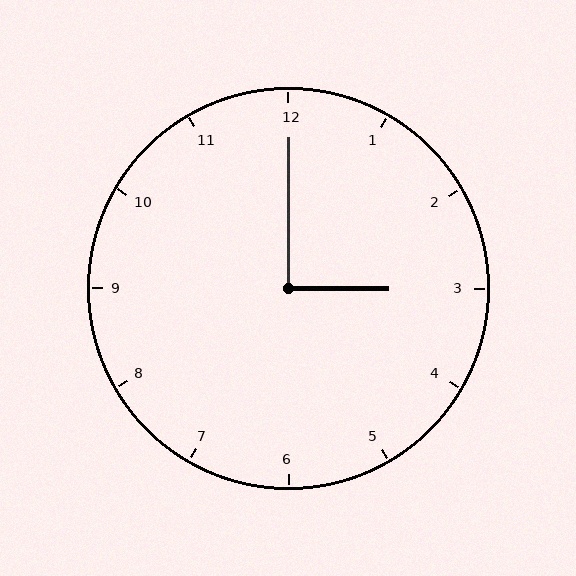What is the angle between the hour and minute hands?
Approximately 90 degrees.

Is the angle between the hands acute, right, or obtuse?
It is right.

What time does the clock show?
3:00.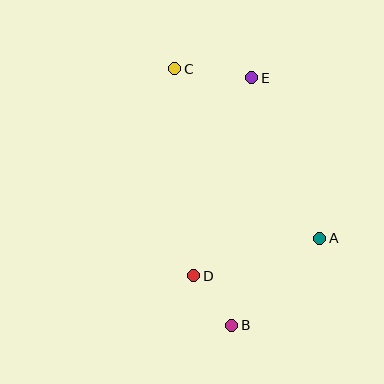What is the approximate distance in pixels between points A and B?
The distance between A and B is approximately 124 pixels.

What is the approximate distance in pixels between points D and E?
The distance between D and E is approximately 206 pixels.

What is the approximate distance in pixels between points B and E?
The distance between B and E is approximately 248 pixels.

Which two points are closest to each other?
Points B and D are closest to each other.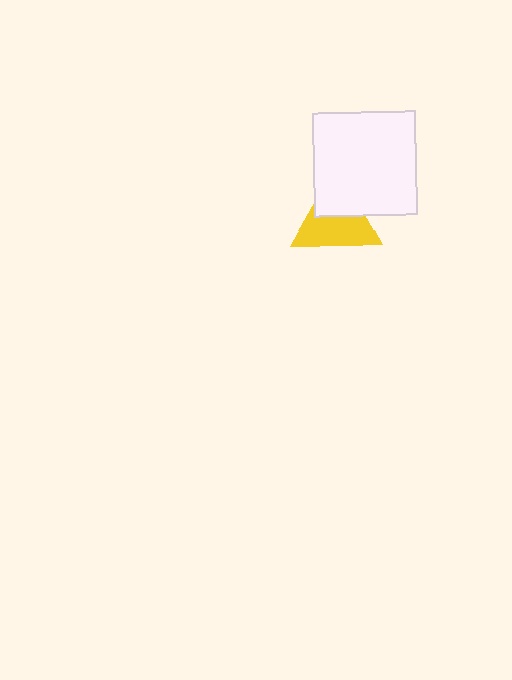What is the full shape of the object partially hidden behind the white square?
The partially hidden object is a yellow triangle.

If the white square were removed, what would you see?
You would see the complete yellow triangle.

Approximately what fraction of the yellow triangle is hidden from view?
Roughly 41% of the yellow triangle is hidden behind the white square.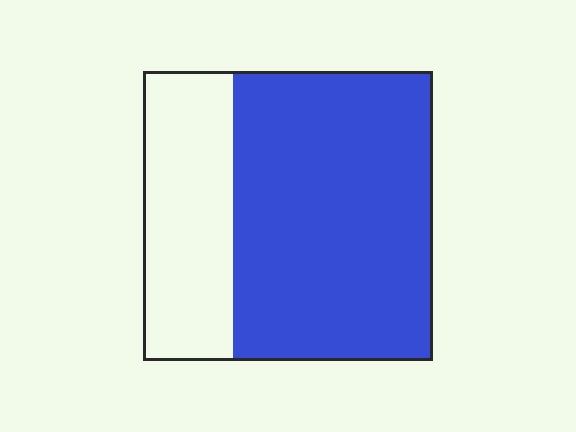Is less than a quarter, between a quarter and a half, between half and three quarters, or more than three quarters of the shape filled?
Between half and three quarters.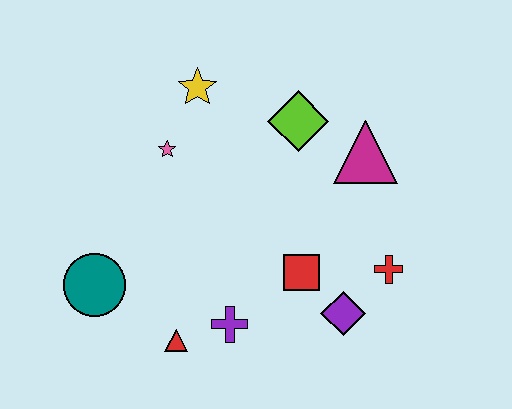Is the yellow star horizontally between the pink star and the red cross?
Yes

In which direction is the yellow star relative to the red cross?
The yellow star is to the left of the red cross.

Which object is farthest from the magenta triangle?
The teal circle is farthest from the magenta triangle.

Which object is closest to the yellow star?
The pink star is closest to the yellow star.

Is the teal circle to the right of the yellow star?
No